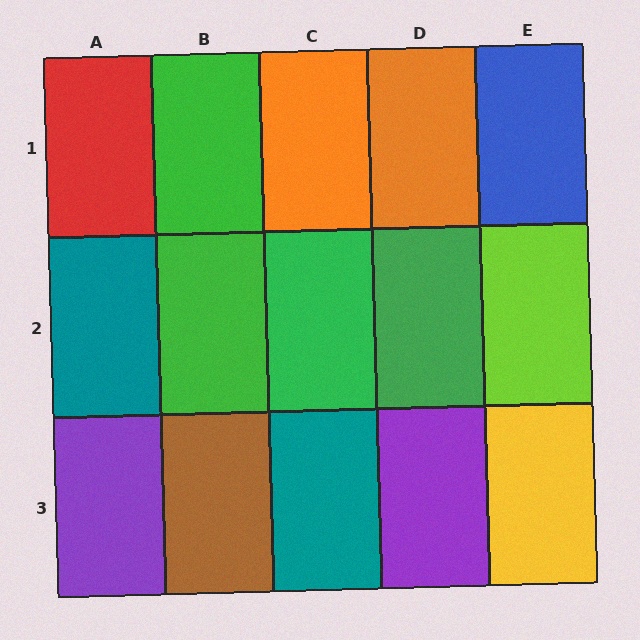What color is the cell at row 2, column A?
Teal.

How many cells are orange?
2 cells are orange.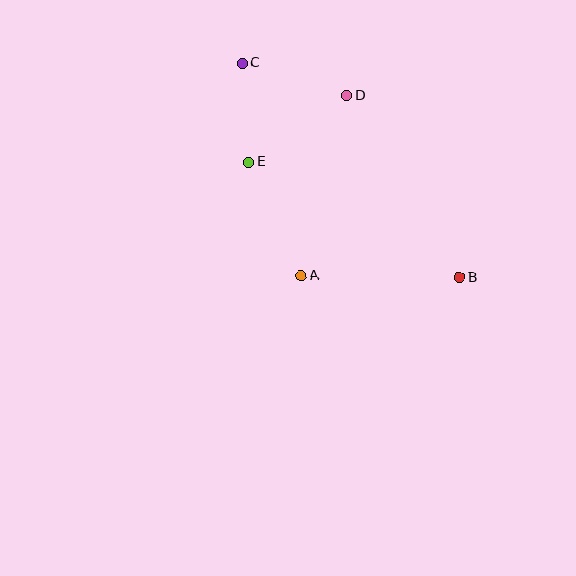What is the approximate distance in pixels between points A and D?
The distance between A and D is approximately 185 pixels.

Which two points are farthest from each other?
Points B and C are farthest from each other.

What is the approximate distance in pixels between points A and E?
The distance between A and E is approximately 125 pixels.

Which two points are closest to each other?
Points C and E are closest to each other.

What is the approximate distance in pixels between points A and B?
The distance between A and B is approximately 158 pixels.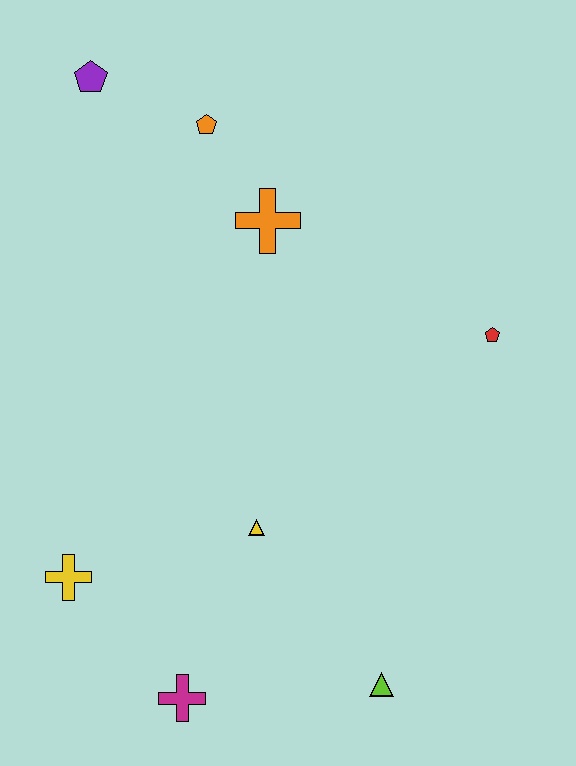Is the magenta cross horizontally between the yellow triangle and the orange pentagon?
No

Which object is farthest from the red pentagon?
The yellow cross is farthest from the red pentagon.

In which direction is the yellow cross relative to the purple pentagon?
The yellow cross is below the purple pentagon.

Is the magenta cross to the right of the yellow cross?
Yes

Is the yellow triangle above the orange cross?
No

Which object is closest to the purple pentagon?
The orange pentagon is closest to the purple pentagon.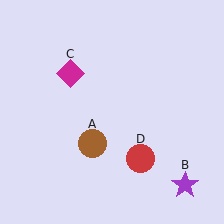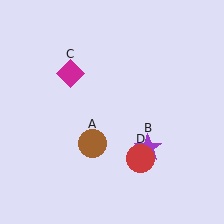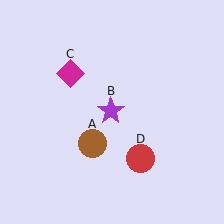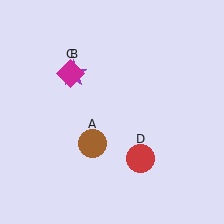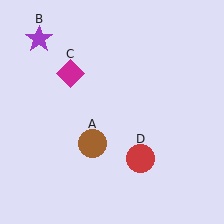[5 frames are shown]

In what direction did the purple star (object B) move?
The purple star (object B) moved up and to the left.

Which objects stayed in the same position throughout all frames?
Brown circle (object A) and magenta diamond (object C) and red circle (object D) remained stationary.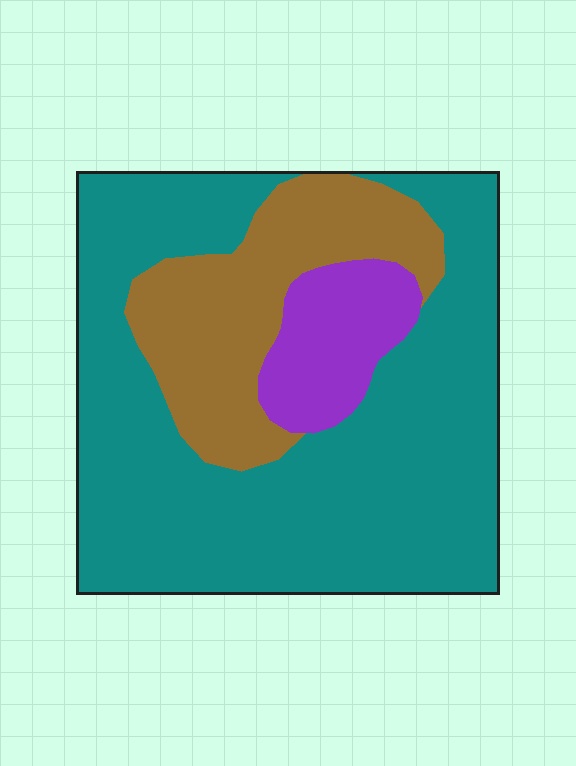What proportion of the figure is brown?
Brown takes up about one quarter (1/4) of the figure.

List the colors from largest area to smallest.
From largest to smallest: teal, brown, purple.